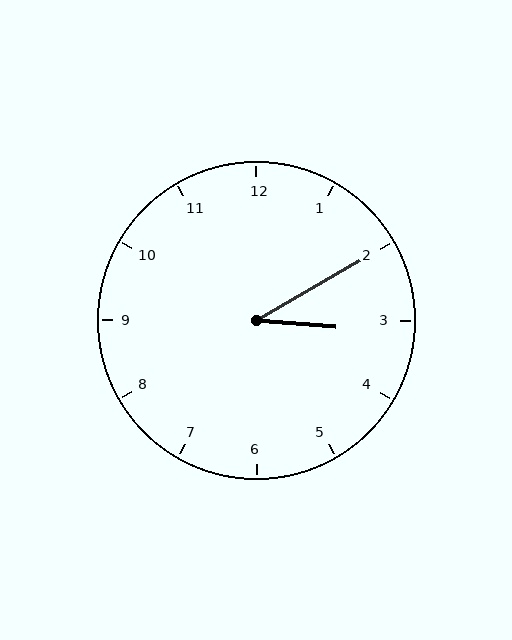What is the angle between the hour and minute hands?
Approximately 35 degrees.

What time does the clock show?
3:10.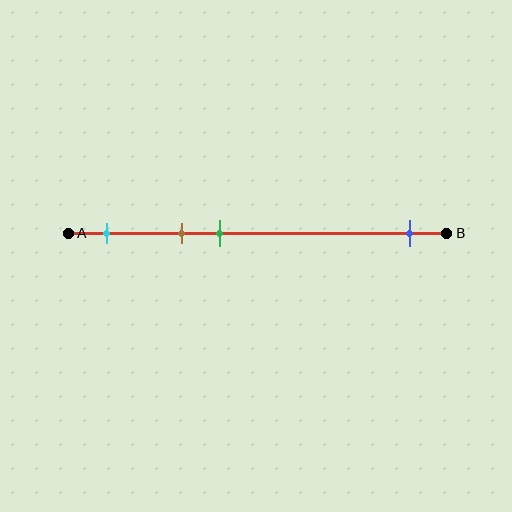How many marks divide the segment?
There are 4 marks dividing the segment.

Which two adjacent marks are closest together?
The brown and green marks are the closest adjacent pair.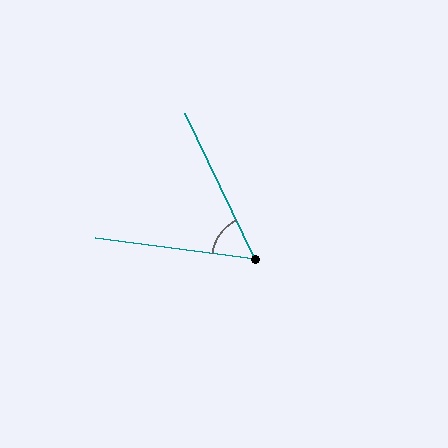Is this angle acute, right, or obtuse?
It is acute.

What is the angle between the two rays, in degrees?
Approximately 57 degrees.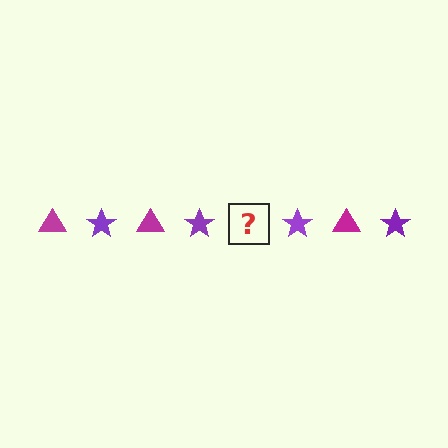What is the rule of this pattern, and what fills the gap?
The rule is that the pattern alternates between magenta triangle and purple star. The gap should be filled with a magenta triangle.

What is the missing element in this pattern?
The missing element is a magenta triangle.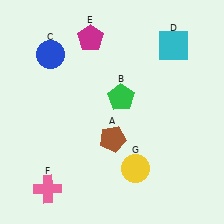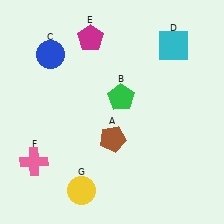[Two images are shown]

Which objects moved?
The objects that moved are: the pink cross (F), the yellow circle (G).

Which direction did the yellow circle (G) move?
The yellow circle (G) moved left.